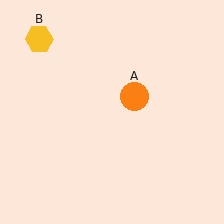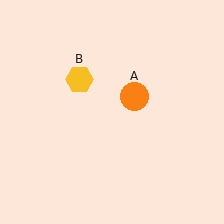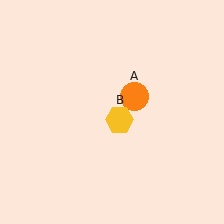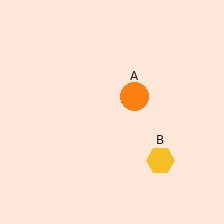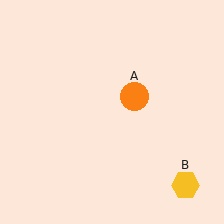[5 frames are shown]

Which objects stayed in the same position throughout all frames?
Orange circle (object A) remained stationary.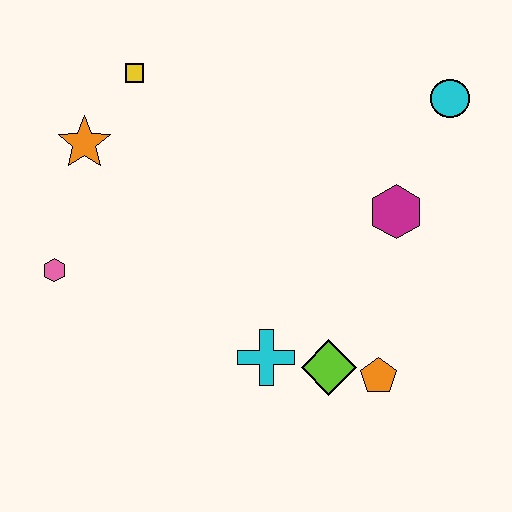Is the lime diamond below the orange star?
Yes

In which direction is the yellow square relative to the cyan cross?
The yellow square is above the cyan cross.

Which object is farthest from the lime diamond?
The yellow square is farthest from the lime diamond.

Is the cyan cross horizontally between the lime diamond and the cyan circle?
No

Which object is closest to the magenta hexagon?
The cyan circle is closest to the magenta hexagon.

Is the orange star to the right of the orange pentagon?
No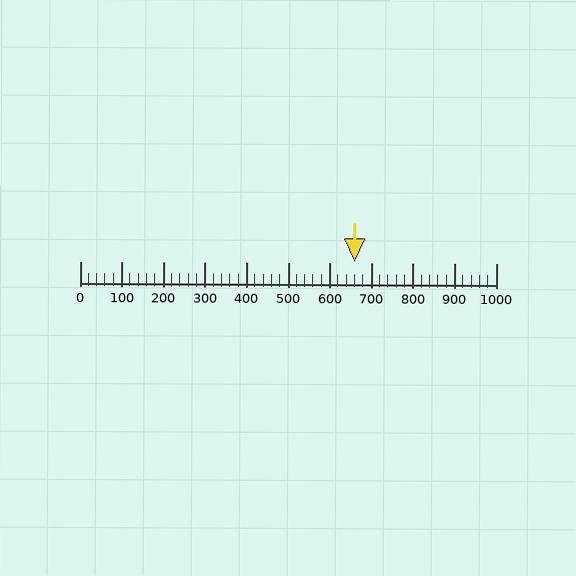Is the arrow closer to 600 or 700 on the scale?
The arrow is closer to 700.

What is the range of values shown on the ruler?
The ruler shows values from 0 to 1000.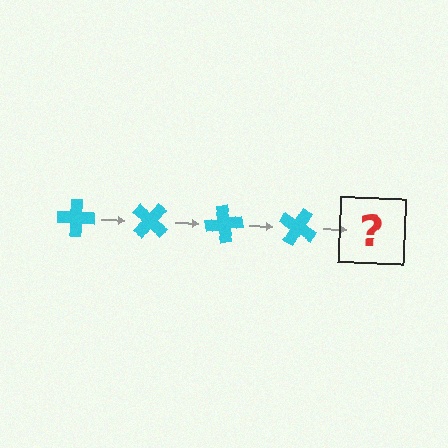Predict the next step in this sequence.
The next step is a cyan cross rotated 160 degrees.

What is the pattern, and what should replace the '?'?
The pattern is that the cross rotates 40 degrees each step. The '?' should be a cyan cross rotated 160 degrees.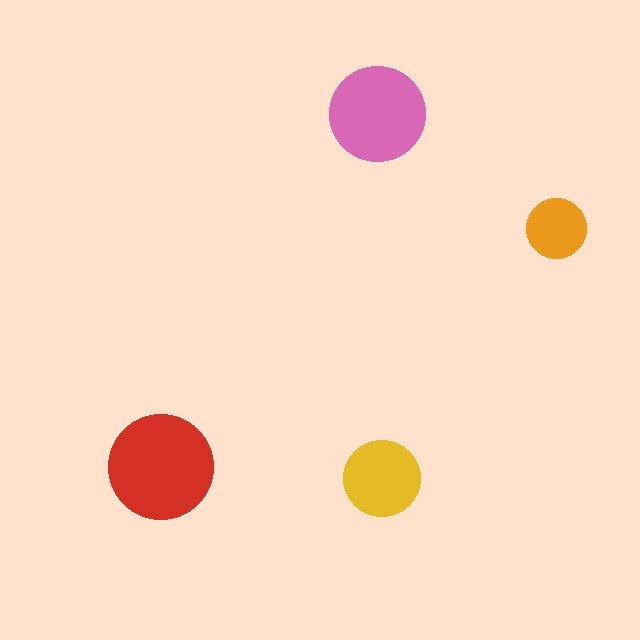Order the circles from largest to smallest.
the red one, the pink one, the yellow one, the orange one.